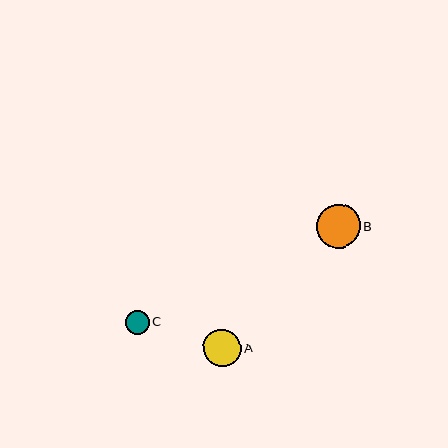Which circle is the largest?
Circle B is the largest with a size of approximately 44 pixels.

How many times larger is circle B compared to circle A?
Circle B is approximately 1.2 times the size of circle A.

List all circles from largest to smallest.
From largest to smallest: B, A, C.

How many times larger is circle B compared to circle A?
Circle B is approximately 1.2 times the size of circle A.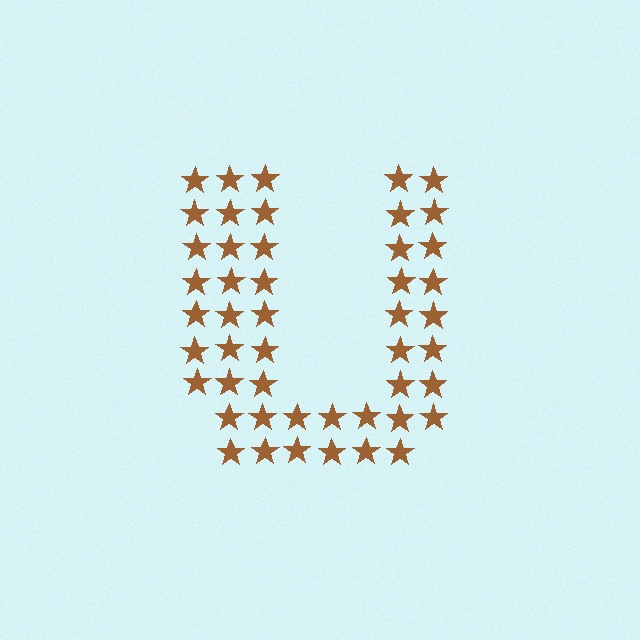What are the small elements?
The small elements are stars.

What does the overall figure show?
The overall figure shows the letter U.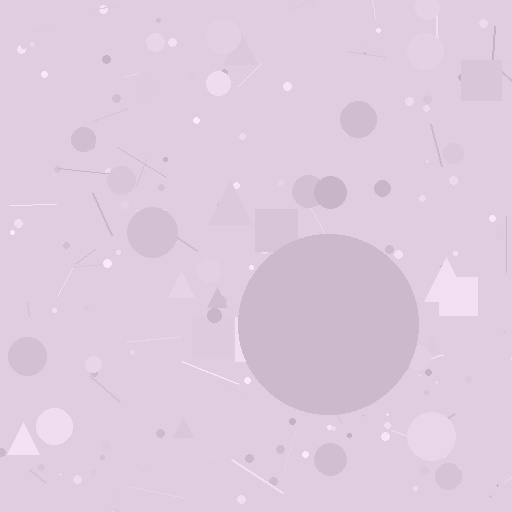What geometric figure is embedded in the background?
A circle is embedded in the background.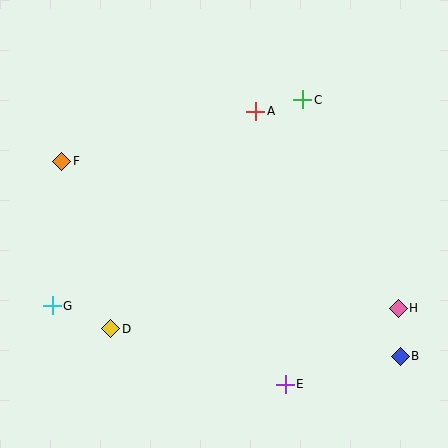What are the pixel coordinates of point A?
Point A is at (256, 111).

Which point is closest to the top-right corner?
Point C is closest to the top-right corner.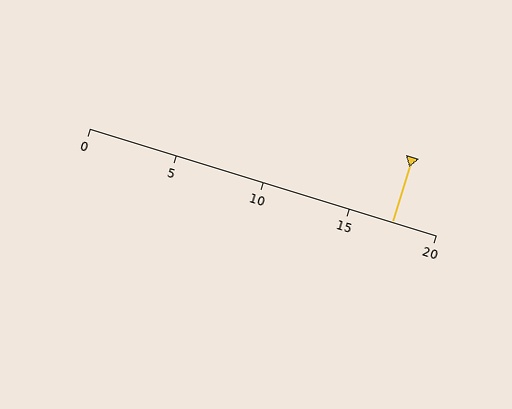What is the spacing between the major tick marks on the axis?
The major ticks are spaced 5 apart.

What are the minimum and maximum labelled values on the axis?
The axis runs from 0 to 20.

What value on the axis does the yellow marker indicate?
The marker indicates approximately 17.5.